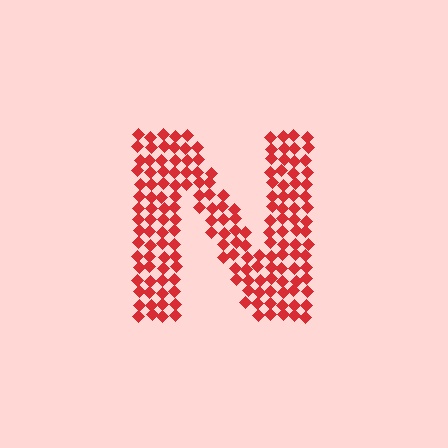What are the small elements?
The small elements are diamonds.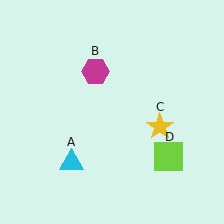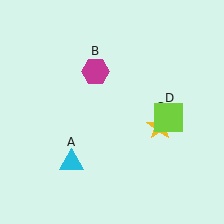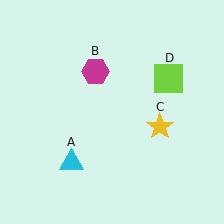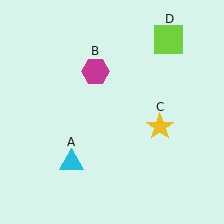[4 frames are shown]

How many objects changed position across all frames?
1 object changed position: lime square (object D).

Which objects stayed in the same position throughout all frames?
Cyan triangle (object A) and magenta hexagon (object B) and yellow star (object C) remained stationary.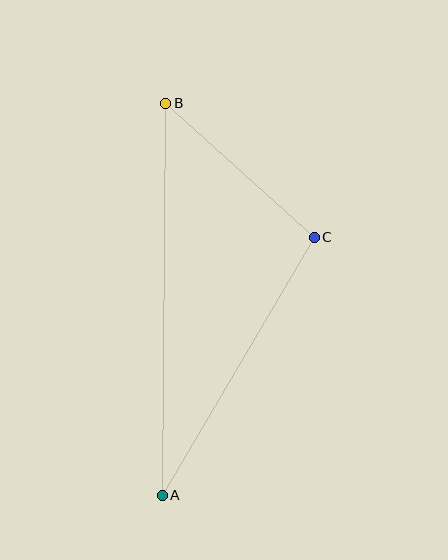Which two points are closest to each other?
Points B and C are closest to each other.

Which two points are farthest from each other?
Points A and B are farthest from each other.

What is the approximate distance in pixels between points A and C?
The distance between A and C is approximately 299 pixels.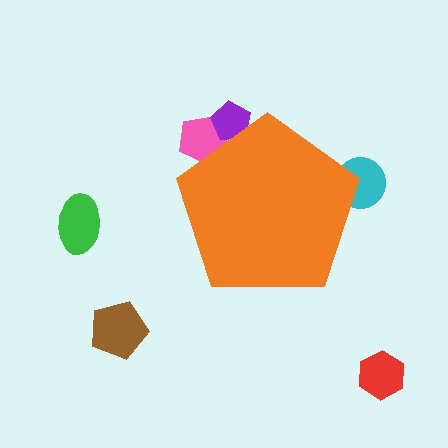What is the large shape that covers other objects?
An orange pentagon.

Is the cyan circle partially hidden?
Yes, the cyan circle is partially hidden behind the orange pentagon.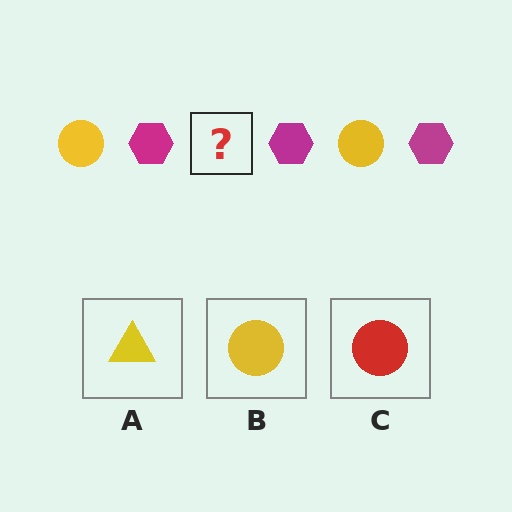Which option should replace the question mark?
Option B.